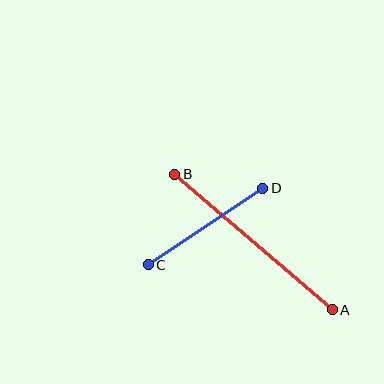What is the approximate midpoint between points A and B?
The midpoint is at approximately (253, 242) pixels.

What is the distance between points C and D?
The distance is approximately 137 pixels.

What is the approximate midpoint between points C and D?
The midpoint is at approximately (206, 226) pixels.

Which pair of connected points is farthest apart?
Points A and B are farthest apart.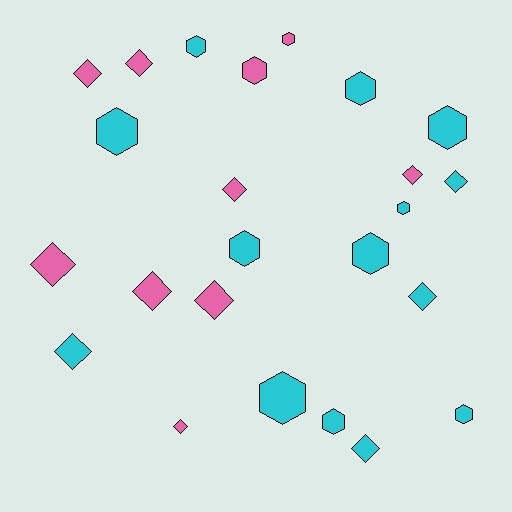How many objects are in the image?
There are 24 objects.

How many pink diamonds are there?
There are 8 pink diamonds.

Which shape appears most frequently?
Hexagon, with 12 objects.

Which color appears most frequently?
Cyan, with 14 objects.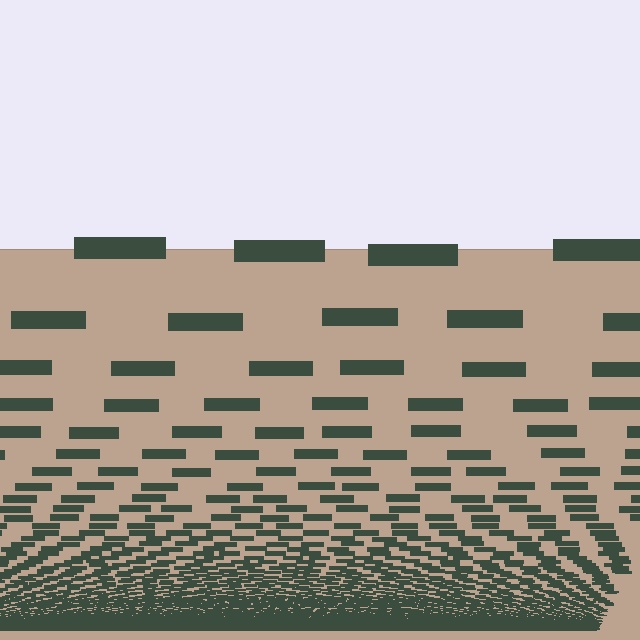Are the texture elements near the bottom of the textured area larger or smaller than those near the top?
Smaller. The gradient is inverted — elements near the bottom are smaller and denser.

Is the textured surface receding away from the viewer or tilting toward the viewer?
The surface appears to tilt toward the viewer. Texture elements get larger and sparser toward the top.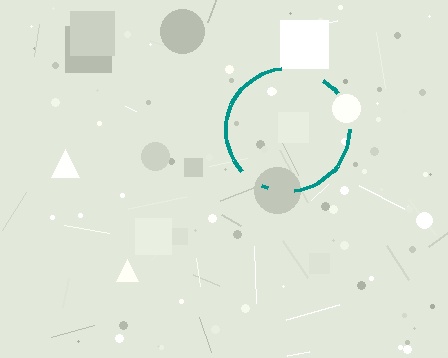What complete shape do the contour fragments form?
The contour fragments form a circle.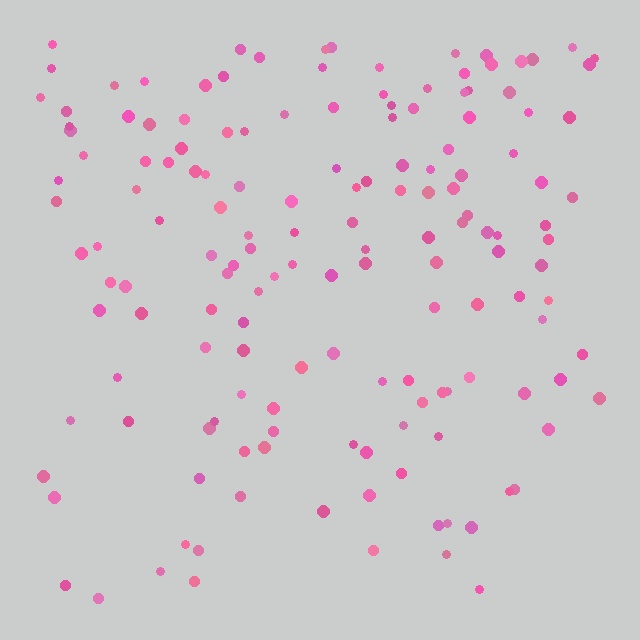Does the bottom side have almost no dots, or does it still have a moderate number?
Still a moderate number, just noticeably fewer than the top.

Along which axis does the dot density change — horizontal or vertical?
Vertical.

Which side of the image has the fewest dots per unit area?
The bottom.